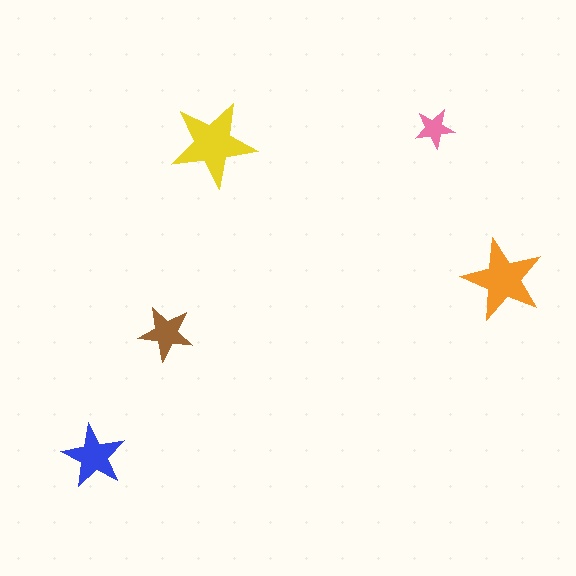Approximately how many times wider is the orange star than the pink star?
About 2 times wider.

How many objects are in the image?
There are 5 objects in the image.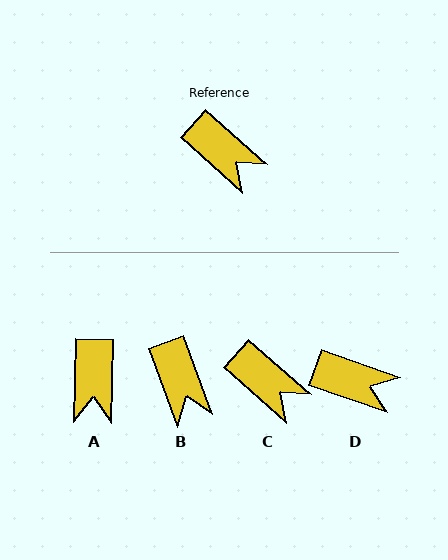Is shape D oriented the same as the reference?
No, it is off by about 22 degrees.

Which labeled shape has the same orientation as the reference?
C.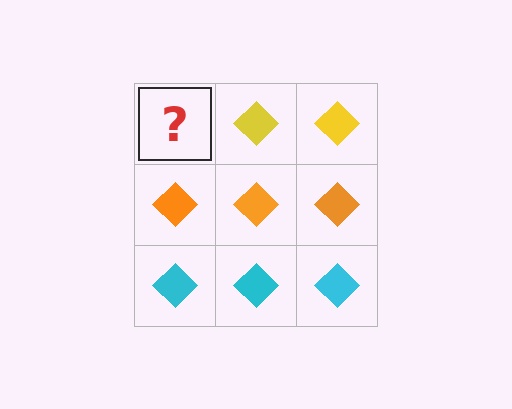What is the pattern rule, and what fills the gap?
The rule is that each row has a consistent color. The gap should be filled with a yellow diamond.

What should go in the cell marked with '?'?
The missing cell should contain a yellow diamond.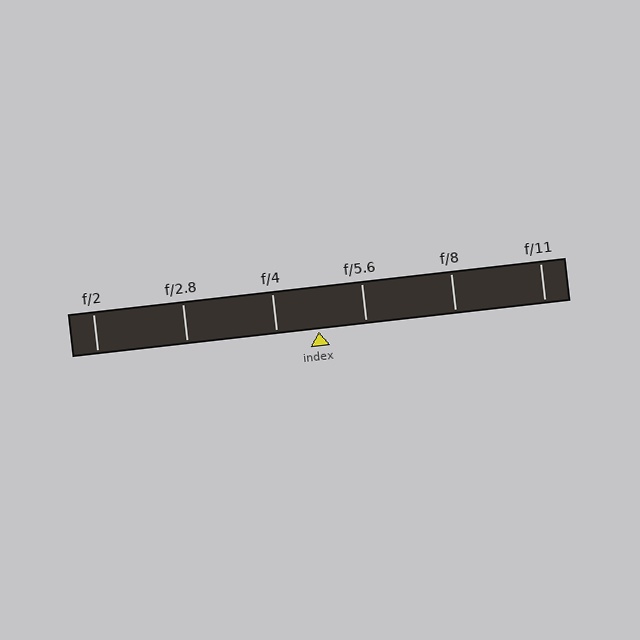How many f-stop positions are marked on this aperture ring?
There are 6 f-stop positions marked.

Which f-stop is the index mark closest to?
The index mark is closest to f/4.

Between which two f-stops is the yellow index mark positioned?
The index mark is between f/4 and f/5.6.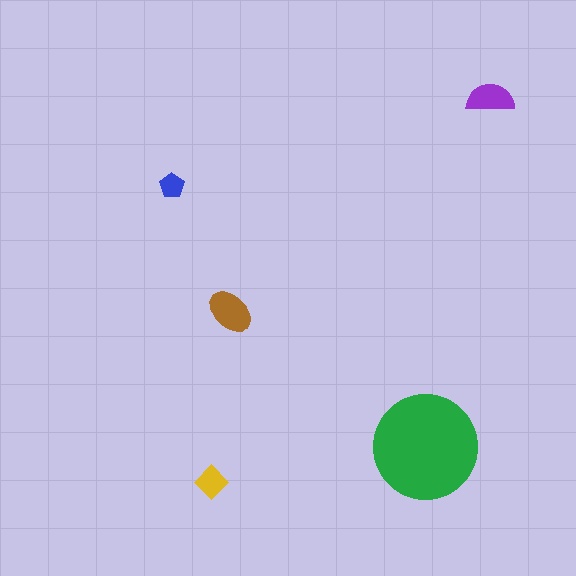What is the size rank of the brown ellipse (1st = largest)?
2nd.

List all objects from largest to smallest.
The green circle, the brown ellipse, the purple semicircle, the yellow diamond, the blue pentagon.